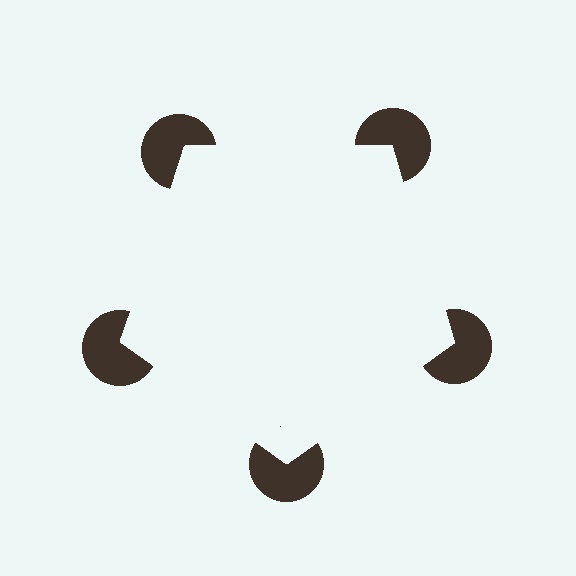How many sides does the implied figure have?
5 sides.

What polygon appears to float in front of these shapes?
An illusory pentagon — its edges are inferred from the aligned wedge cuts in the pac-man discs, not physically drawn.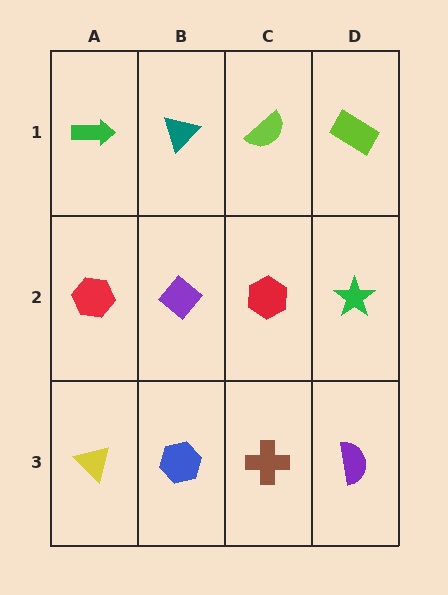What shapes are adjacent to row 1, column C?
A red hexagon (row 2, column C), a teal triangle (row 1, column B), a lime rectangle (row 1, column D).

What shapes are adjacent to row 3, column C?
A red hexagon (row 2, column C), a blue hexagon (row 3, column B), a purple semicircle (row 3, column D).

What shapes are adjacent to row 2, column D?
A lime rectangle (row 1, column D), a purple semicircle (row 3, column D), a red hexagon (row 2, column C).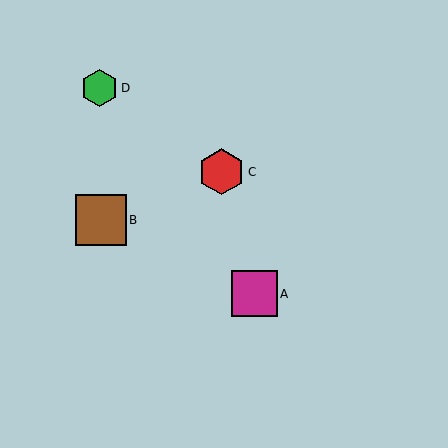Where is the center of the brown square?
The center of the brown square is at (101, 220).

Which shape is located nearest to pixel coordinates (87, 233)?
The brown square (labeled B) at (101, 220) is nearest to that location.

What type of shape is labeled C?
Shape C is a red hexagon.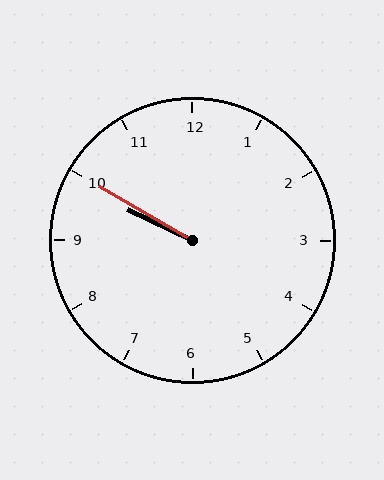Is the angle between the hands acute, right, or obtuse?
It is acute.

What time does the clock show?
9:50.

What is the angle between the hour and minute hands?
Approximately 5 degrees.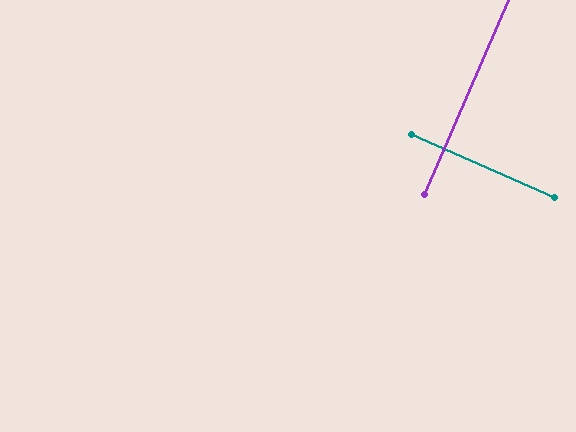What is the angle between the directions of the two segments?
Approximately 90 degrees.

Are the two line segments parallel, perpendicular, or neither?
Perpendicular — they meet at approximately 90°.